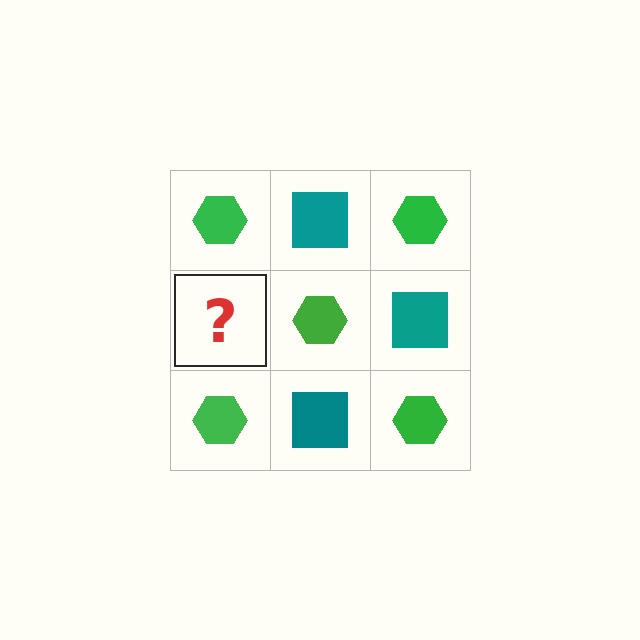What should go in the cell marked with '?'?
The missing cell should contain a teal square.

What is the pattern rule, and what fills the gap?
The rule is that it alternates green hexagon and teal square in a checkerboard pattern. The gap should be filled with a teal square.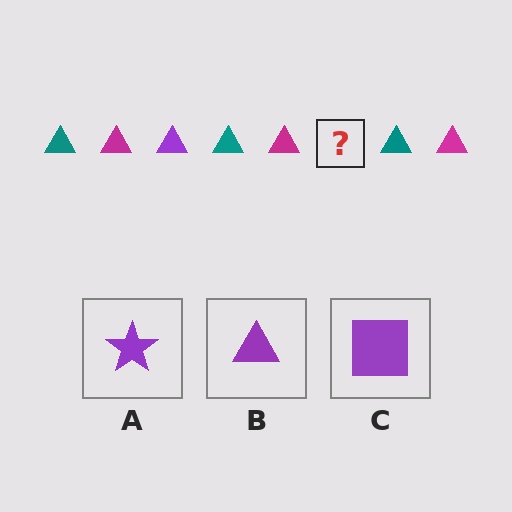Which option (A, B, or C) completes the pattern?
B.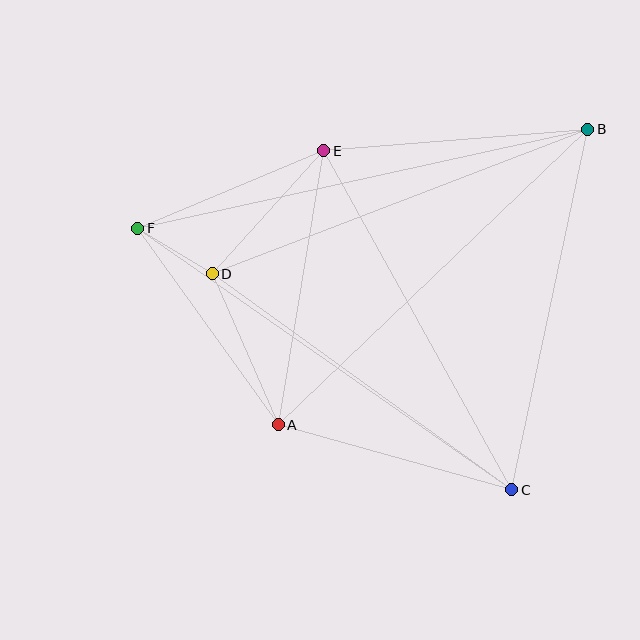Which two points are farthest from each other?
Points B and F are farthest from each other.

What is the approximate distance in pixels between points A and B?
The distance between A and B is approximately 428 pixels.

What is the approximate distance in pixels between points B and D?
The distance between B and D is approximately 402 pixels.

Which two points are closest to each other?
Points D and F are closest to each other.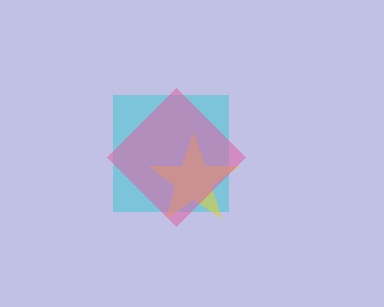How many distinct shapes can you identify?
There are 3 distinct shapes: a cyan square, a yellow star, a pink diamond.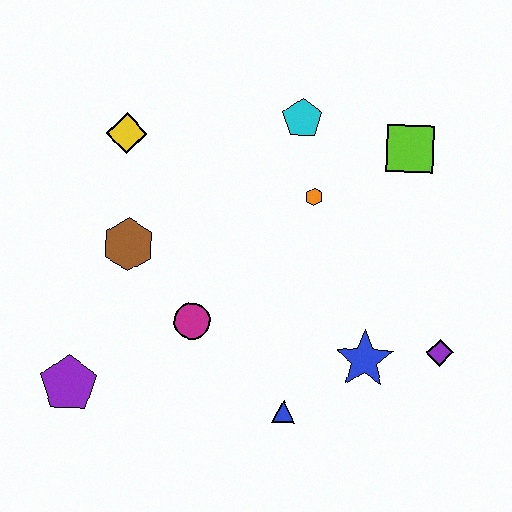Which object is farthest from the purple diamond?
The yellow diamond is farthest from the purple diamond.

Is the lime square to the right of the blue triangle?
Yes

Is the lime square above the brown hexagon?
Yes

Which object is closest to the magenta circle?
The brown hexagon is closest to the magenta circle.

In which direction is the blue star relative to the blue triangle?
The blue star is to the right of the blue triangle.